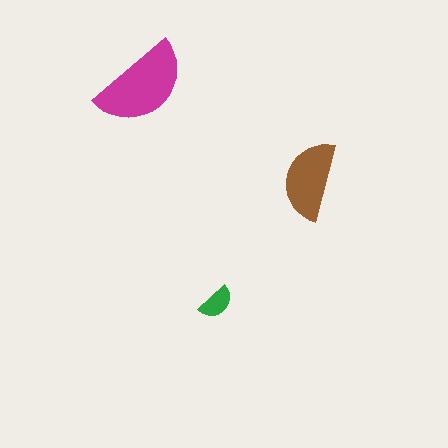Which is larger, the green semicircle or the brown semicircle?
The brown one.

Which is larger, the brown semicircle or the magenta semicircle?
The magenta one.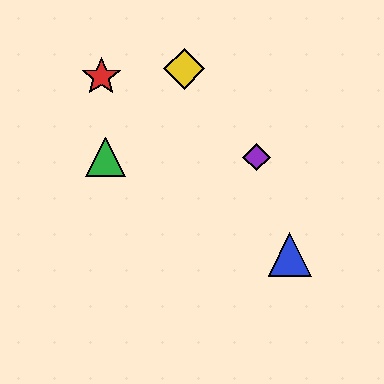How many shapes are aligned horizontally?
2 shapes (the green triangle, the purple diamond) are aligned horizontally.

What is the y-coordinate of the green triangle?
The green triangle is at y≈157.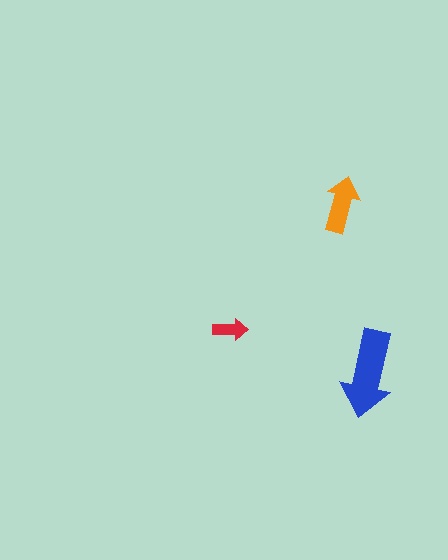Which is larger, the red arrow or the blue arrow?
The blue one.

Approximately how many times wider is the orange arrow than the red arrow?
About 1.5 times wider.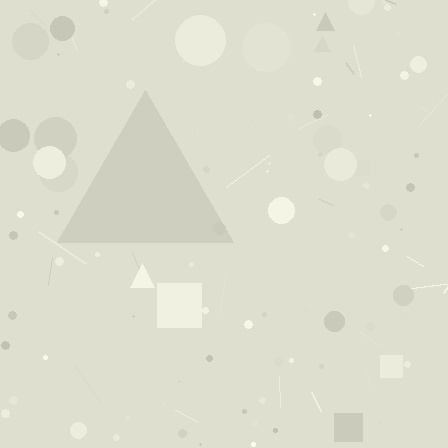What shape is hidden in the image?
A triangle is hidden in the image.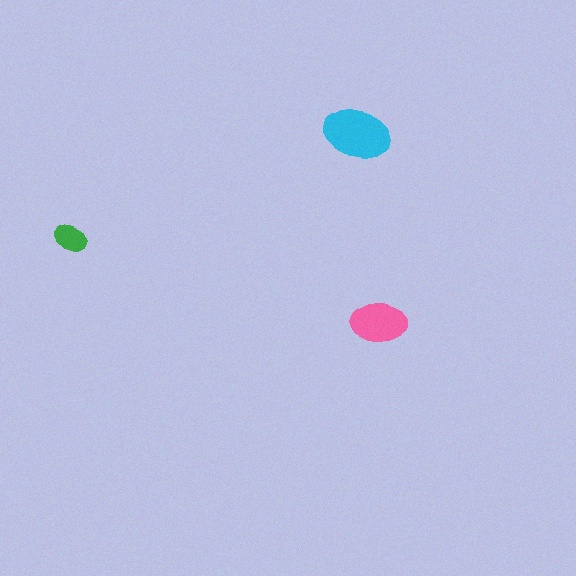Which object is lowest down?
The pink ellipse is bottommost.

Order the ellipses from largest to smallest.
the cyan one, the pink one, the green one.